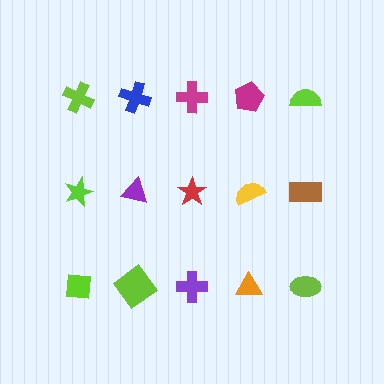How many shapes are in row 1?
5 shapes.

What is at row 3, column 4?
An orange triangle.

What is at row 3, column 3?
A purple cross.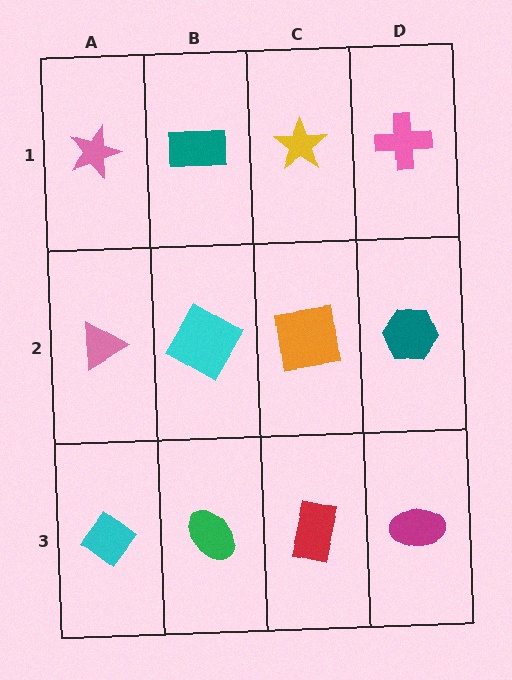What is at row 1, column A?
A pink star.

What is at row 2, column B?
A cyan diamond.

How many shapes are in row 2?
4 shapes.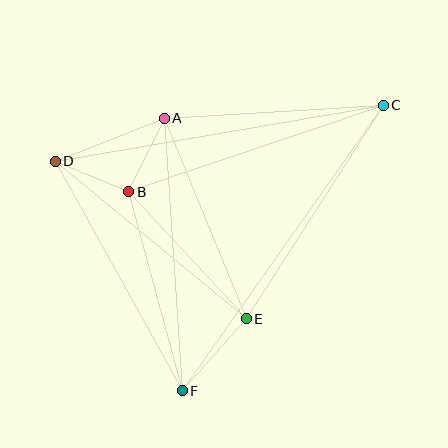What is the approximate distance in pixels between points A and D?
The distance between A and D is approximately 117 pixels.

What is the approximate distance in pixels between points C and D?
The distance between C and D is approximately 332 pixels.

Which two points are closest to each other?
Points B and D are closest to each other.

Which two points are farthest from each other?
Points C and F are farthest from each other.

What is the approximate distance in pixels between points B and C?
The distance between B and C is approximately 269 pixels.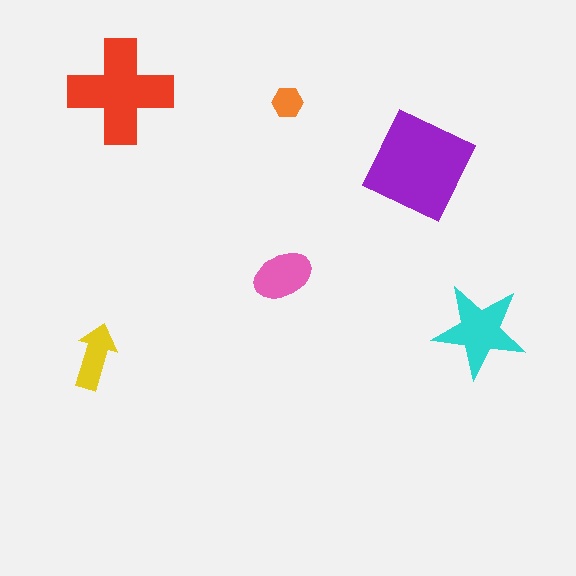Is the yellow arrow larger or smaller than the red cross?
Smaller.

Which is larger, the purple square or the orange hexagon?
The purple square.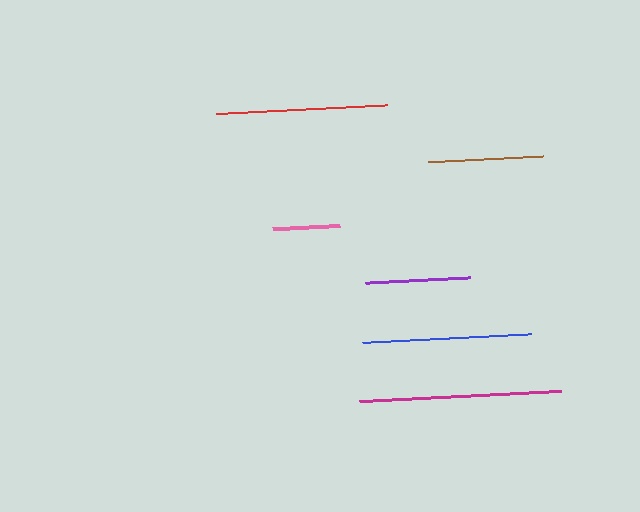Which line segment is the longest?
The magenta line is the longest at approximately 202 pixels.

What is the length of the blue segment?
The blue segment is approximately 169 pixels long.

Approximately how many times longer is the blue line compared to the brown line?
The blue line is approximately 1.5 times the length of the brown line.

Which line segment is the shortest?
The pink line is the shortest at approximately 67 pixels.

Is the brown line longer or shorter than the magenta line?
The magenta line is longer than the brown line.